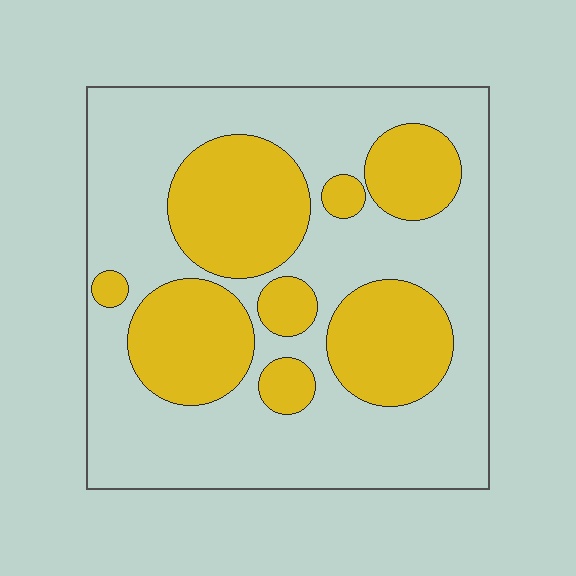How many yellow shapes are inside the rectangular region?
8.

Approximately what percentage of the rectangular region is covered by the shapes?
Approximately 35%.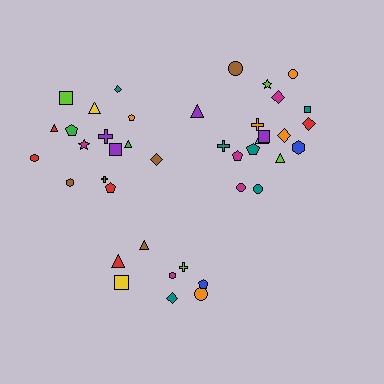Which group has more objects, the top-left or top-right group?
The top-right group.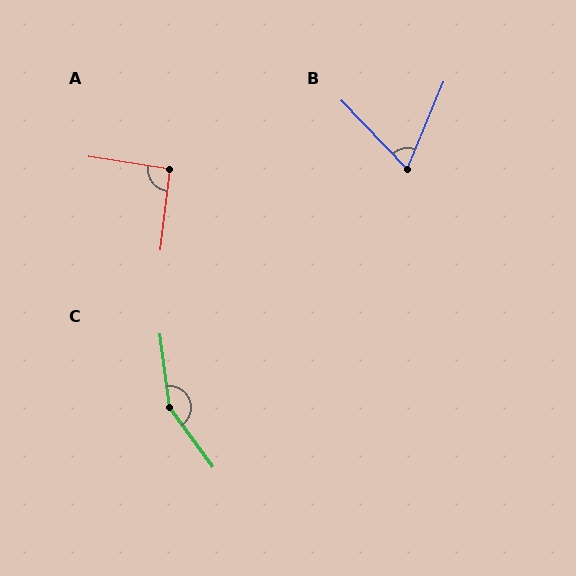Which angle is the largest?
C, at approximately 151 degrees.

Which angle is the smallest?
B, at approximately 66 degrees.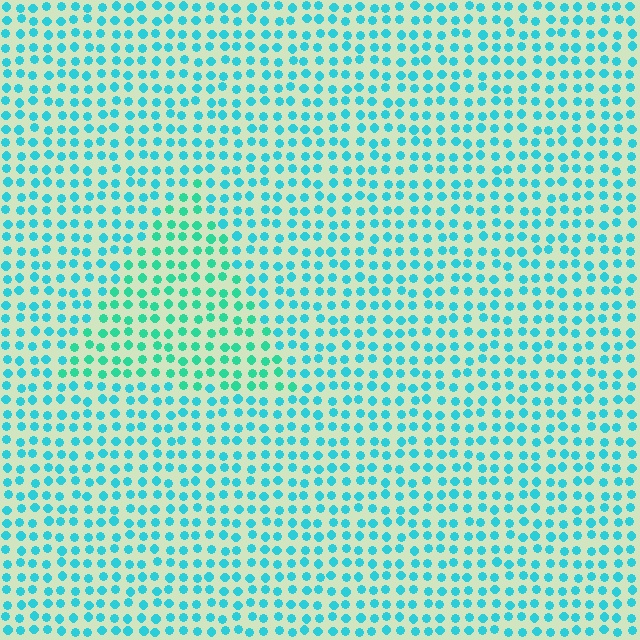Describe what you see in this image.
The image is filled with small cyan elements in a uniform arrangement. A triangle-shaped region is visible where the elements are tinted to a slightly different hue, forming a subtle color boundary.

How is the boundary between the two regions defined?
The boundary is defined purely by a slight shift in hue (about 26 degrees). Spacing, size, and orientation are identical on both sides.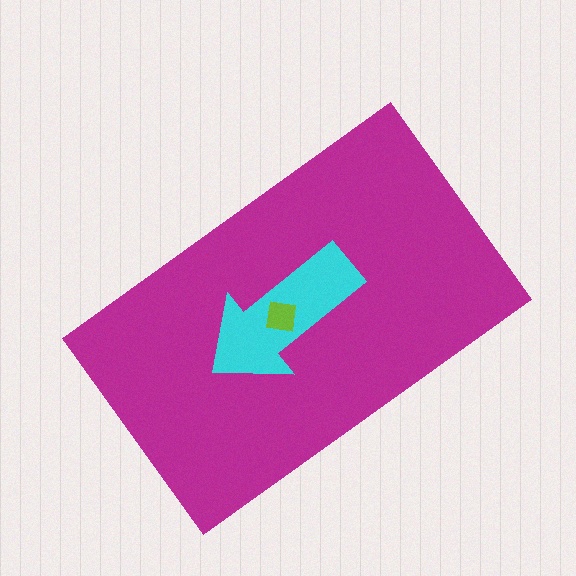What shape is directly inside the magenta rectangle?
The cyan arrow.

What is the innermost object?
The lime square.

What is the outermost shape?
The magenta rectangle.